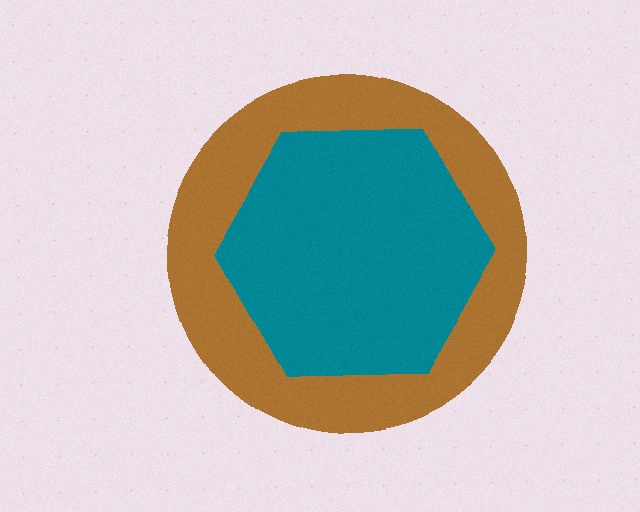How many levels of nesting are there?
2.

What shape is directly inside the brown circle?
The teal hexagon.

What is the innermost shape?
The teal hexagon.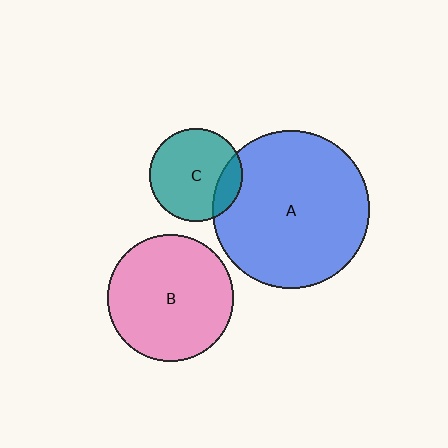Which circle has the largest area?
Circle A (blue).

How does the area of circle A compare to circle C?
Approximately 2.9 times.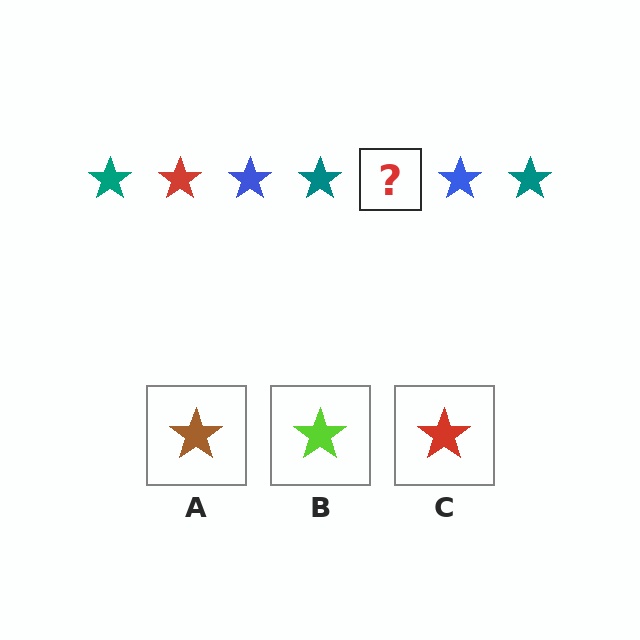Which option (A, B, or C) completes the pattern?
C.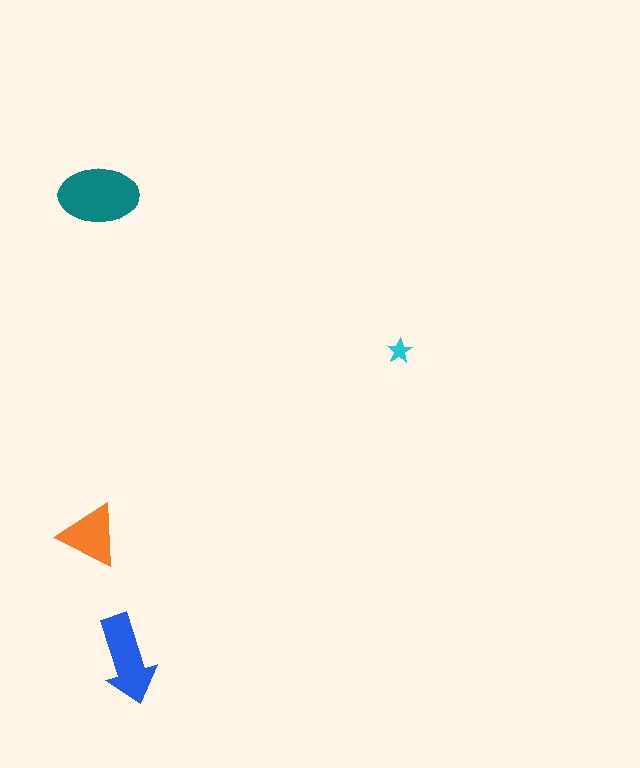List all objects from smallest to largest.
The cyan star, the orange triangle, the blue arrow, the teal ellipse.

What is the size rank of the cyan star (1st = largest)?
4th.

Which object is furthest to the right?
The cyan star is rightmost.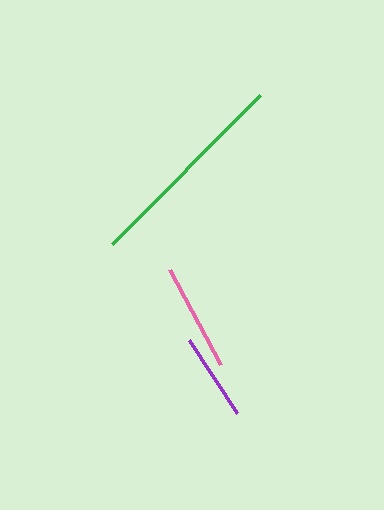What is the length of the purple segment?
The purple segment is approximately 87 pixels long.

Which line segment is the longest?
The green line is the longest at approximately 210 pixels.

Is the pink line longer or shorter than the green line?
The green line is longer than the pink line.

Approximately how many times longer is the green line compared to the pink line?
The green line is approximately 2.0 times the length of the pink line.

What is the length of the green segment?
The green segment is approximately 210 pixels long.